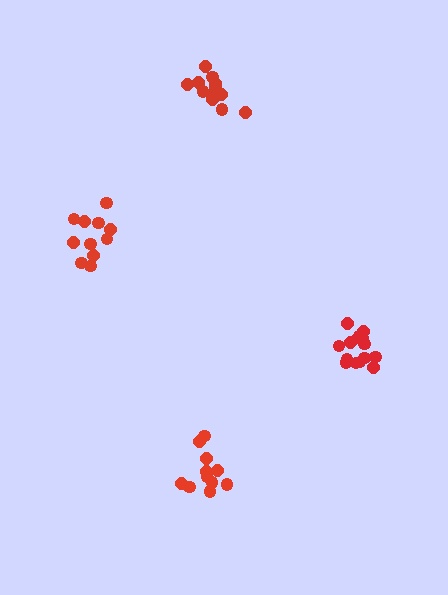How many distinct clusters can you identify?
There are 4 distinct clusters.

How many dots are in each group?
Group 1: 11 dots, Group 2: 15 dots, Group 3: 11 dots, Group 4: 14 dots (51 total).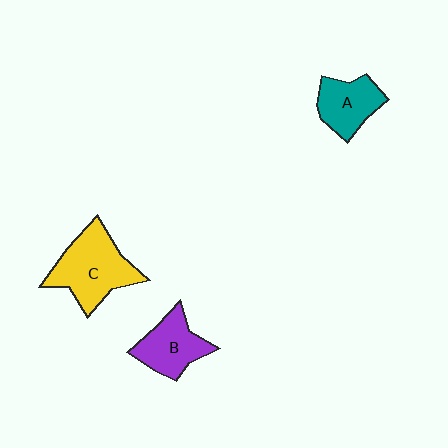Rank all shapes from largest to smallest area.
From largest to smallest: C (yellow), B (purple), A (teal).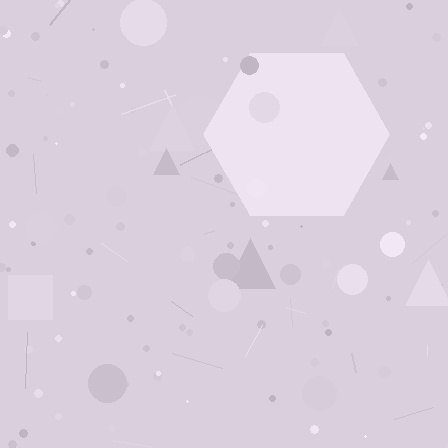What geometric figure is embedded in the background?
A hexagon is embedded in the background.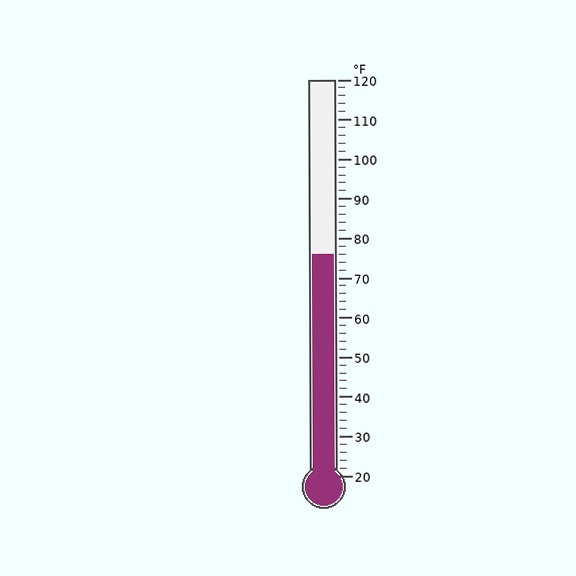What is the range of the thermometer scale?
The thermometer scale ranges from 20°F to 120°F.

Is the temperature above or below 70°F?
The temperature is above 70°F.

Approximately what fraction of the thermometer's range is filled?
The thermometer is filled to approximately 55% of its range.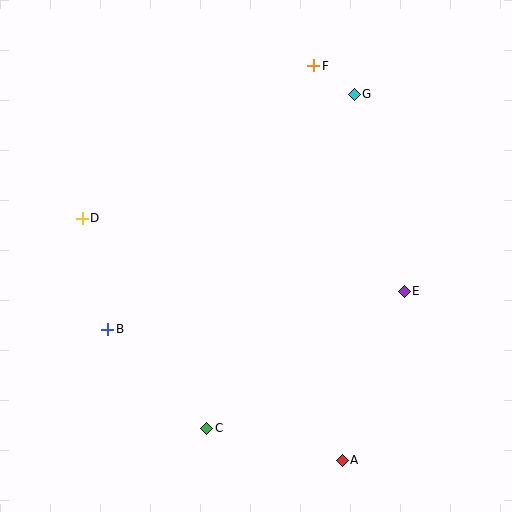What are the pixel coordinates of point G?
Point G is at (354, 94).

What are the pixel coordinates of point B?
Point B is at (108, 329).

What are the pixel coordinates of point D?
Point D is at (82, 218).